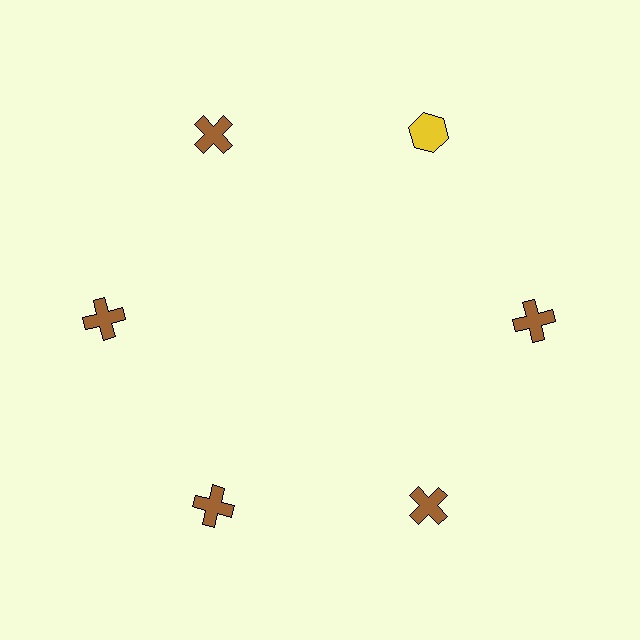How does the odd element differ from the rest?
It differs in both color (yellow instead of brown) and shape (hexagon instead of cross).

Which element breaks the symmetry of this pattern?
The yellow hexagon at roughly the 1 o'clock position breaks the symmetry. All other shapes are brown crosses.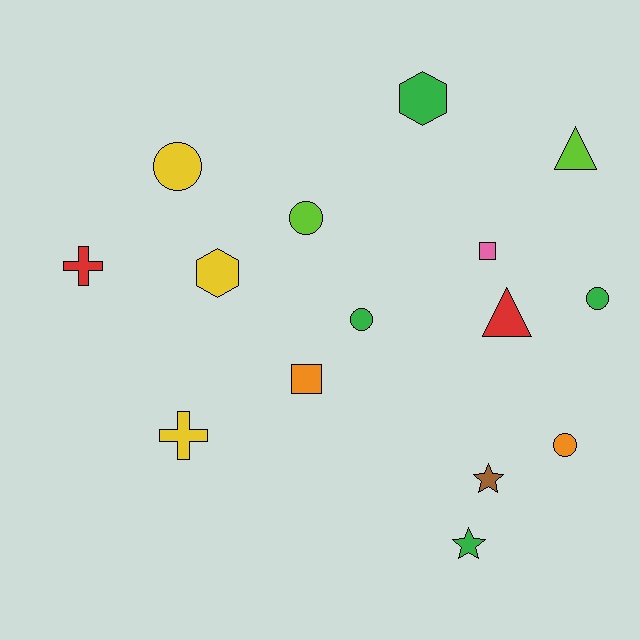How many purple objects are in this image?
There are no purple objects.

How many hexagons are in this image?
There are 2 hexagons.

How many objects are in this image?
There are 15 objects.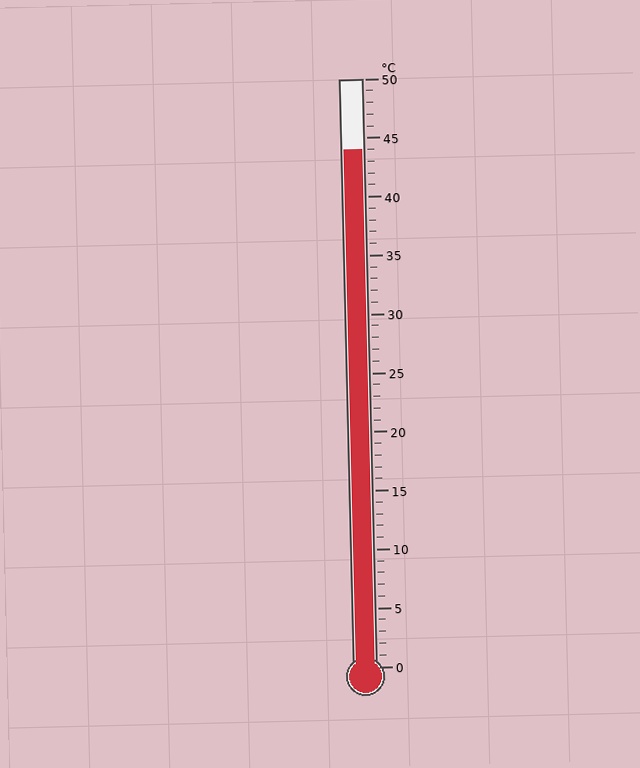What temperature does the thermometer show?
The thermometer shows approximately 44°C.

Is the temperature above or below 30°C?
The temperature is above 30°C.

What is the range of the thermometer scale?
The thermometer scale ranges from 0°C to 50°C.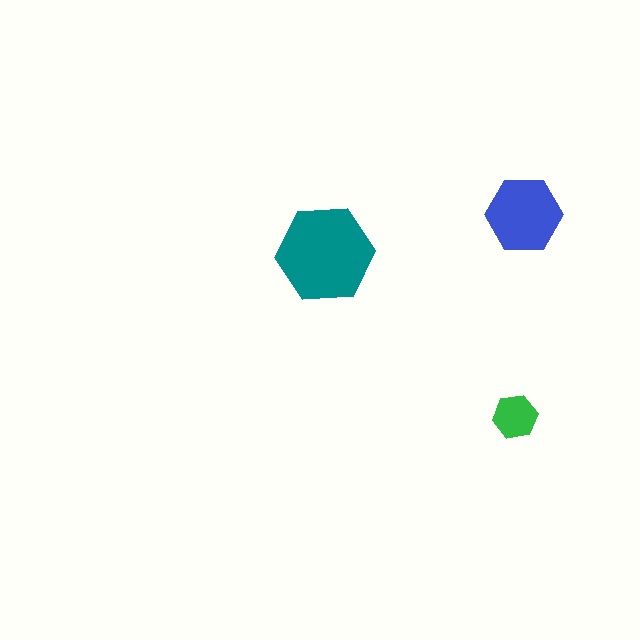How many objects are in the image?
There are 3 objects in the image.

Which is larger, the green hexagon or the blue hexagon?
The blue one.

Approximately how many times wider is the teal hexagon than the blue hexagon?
About 1.5 times wider.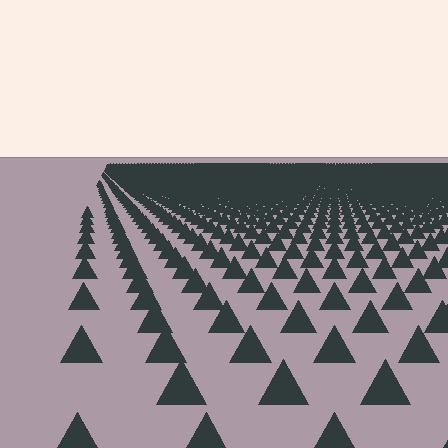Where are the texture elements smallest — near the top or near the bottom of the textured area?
Near the top.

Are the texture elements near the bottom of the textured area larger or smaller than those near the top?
Larger. Near the bottom, elements are closer to the viewer and appear at a bigger on-screen size.